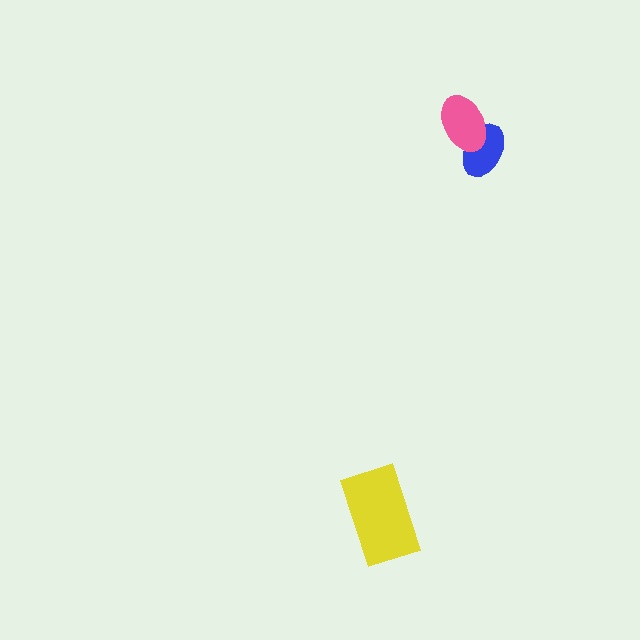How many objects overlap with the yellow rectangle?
0 objects overlap with the yellow rectangle.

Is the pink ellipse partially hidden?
No, no other shape covers it.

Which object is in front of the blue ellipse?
The pink ellipse is in front of the blue ellipse.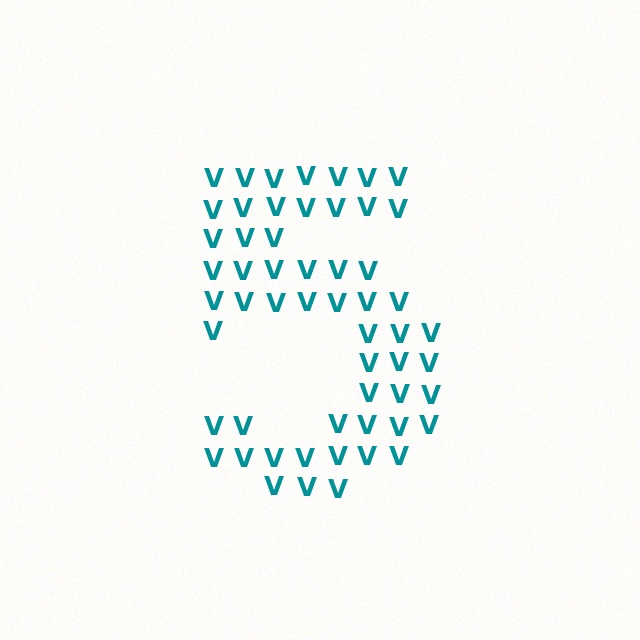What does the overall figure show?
The overall figure shows the digit 5.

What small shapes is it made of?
It is made of small letter V's.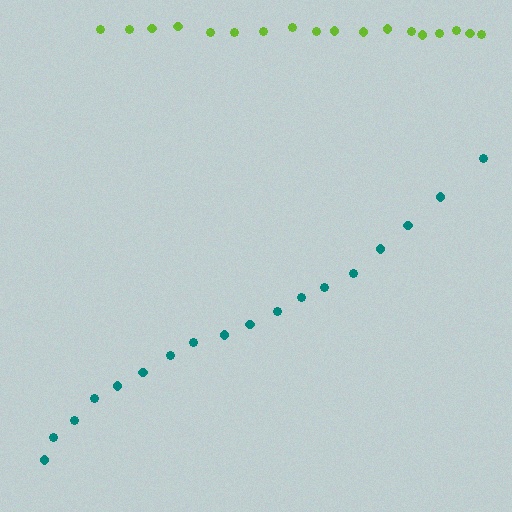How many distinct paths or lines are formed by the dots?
There are 2 distinct paths.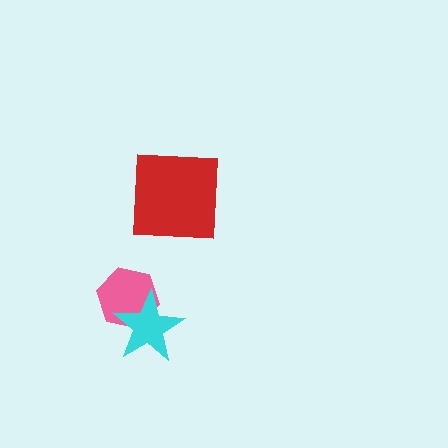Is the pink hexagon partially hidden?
Yes, it is partially covered by another shape.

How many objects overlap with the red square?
0 objects overlap with the red square.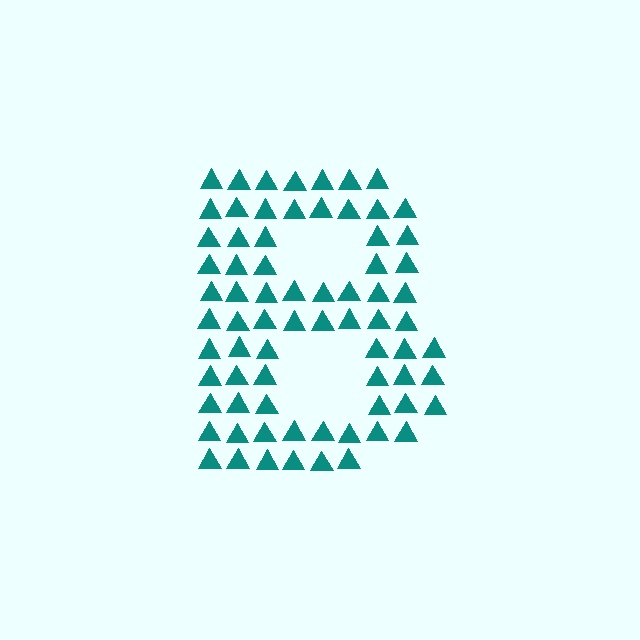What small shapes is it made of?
It is made of small triangles.